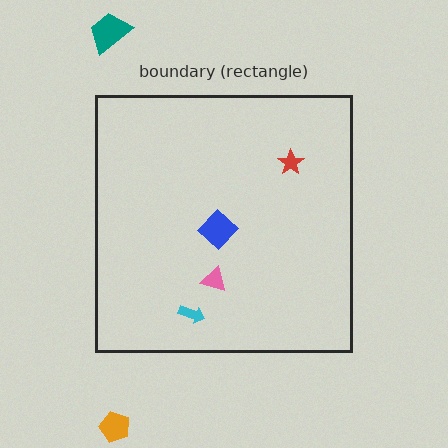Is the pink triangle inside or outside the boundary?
Inside.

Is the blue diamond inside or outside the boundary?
Inside.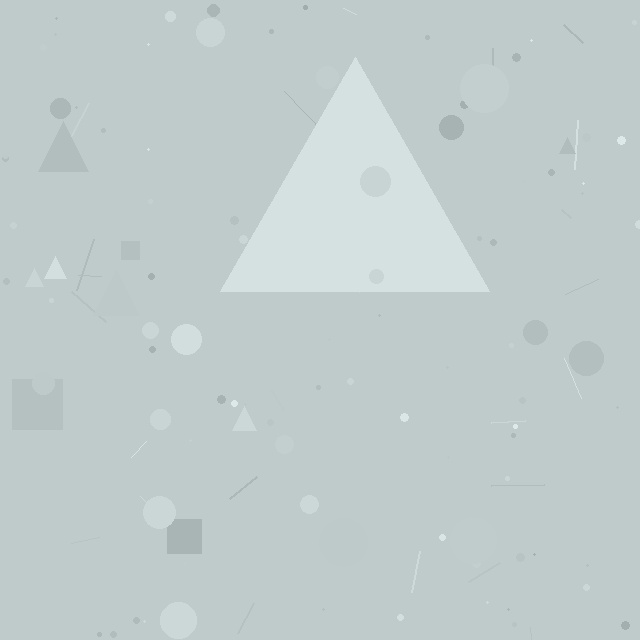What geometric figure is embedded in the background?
A triangle is embedded in the background.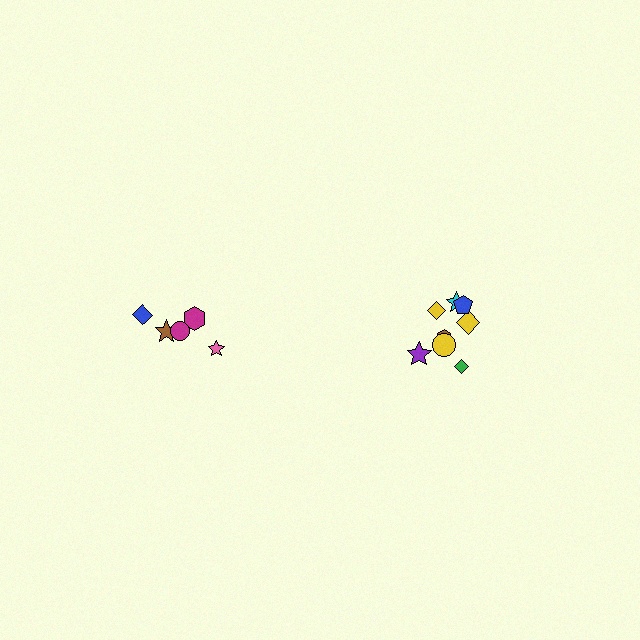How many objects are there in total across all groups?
There are 13 objects.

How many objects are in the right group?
There are 8 objects.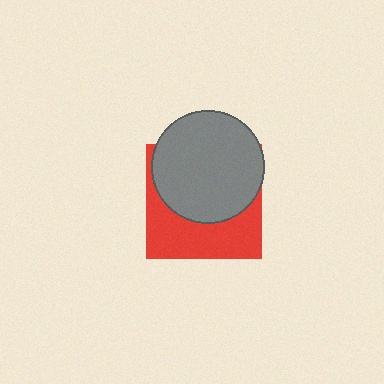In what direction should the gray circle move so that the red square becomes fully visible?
The gray circle should move up. That is the shortest direction to clear the overlap and leave the red square fully visible.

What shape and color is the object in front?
The object in front is a gray circle.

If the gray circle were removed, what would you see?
You would see the complete red square.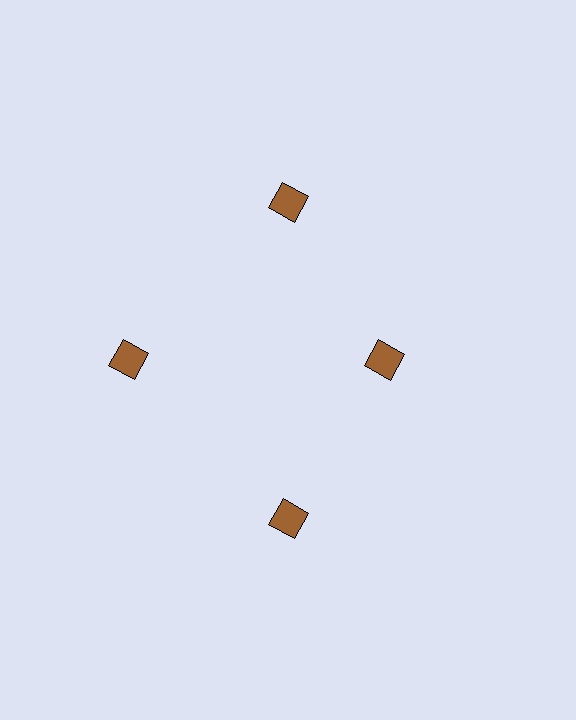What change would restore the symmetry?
The symmetry would be restored by moving it outward, back onto the ring so that all 4 diamonds sit at equal angles and equal distance from the center.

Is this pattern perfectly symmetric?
No. The 4 brown diamonds are arranged in a ring, but one element near the 3 o'clock position is pulled inward toward the center, breaking the 4-fold rotational symmetry.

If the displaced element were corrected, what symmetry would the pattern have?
It would have 4-fold rotational symmetry — the pattern would map onto itself every 90 degrees.